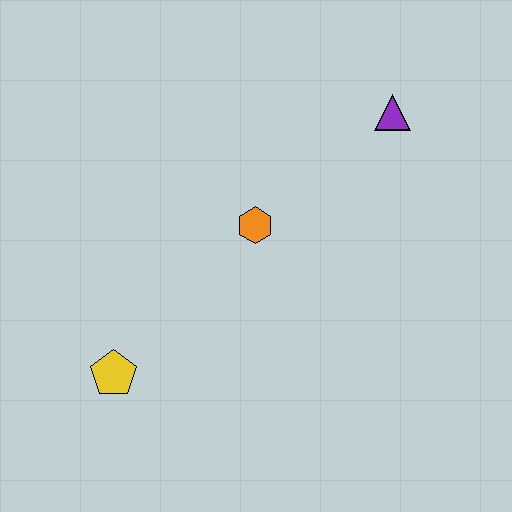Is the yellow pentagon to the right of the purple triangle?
No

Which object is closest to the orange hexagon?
The purple triangle is closest to the orange hexagon.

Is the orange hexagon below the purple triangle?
Yes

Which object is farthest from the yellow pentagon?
The purple triangle is farthest from the yellow pentagon.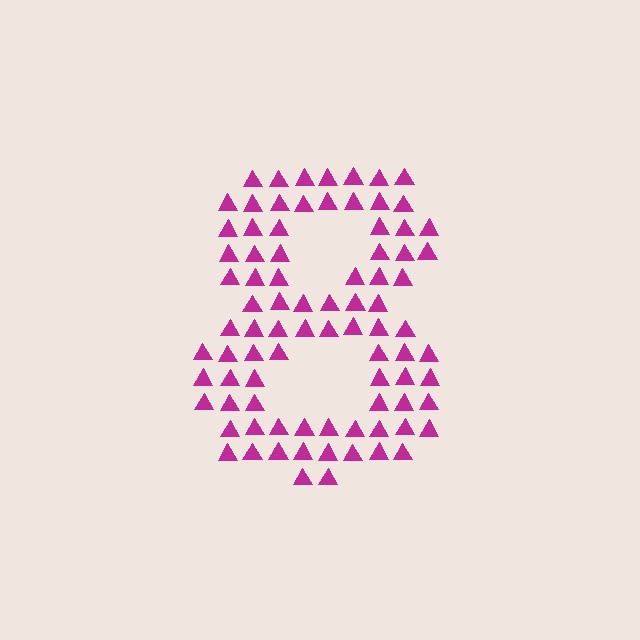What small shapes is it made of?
It is made of small triangles.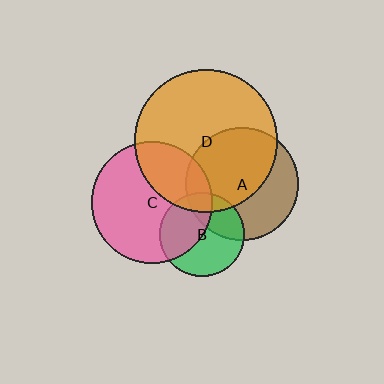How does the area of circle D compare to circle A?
Approximately 1.6 times.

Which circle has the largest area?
Circle D (orange).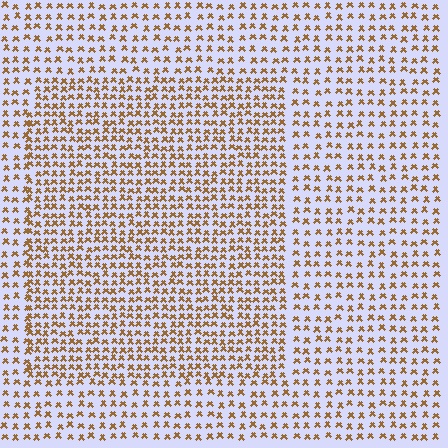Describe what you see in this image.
The image contains small brown elements arranged at two different densities. A rectangle-shaped region is visible where the elements are more densely packed than the surrounding area.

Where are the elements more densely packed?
The elements are more densely packed inside the rectangle boundary.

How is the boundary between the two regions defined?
The boundary is defined by a change in element density (approximately 1.6x ratio). All elements are the same color, size, and shape.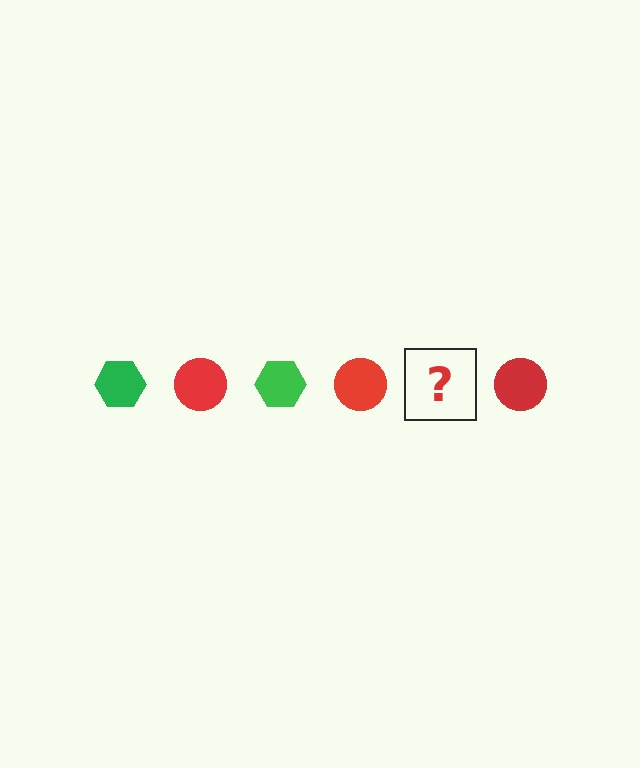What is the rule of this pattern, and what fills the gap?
The rule is that the pattern alternates between green hexagon and red circle. The gap should be filled with a green hexagon.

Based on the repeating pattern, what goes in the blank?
The blank should be a green hexagon.